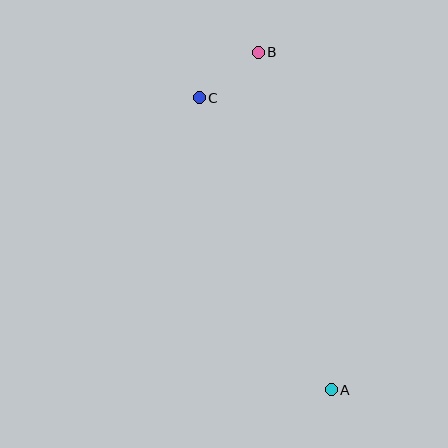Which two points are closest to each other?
Points B and C are closest to each other.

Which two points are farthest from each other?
Points A and B are farthest from each other.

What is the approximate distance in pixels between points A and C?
The distance between A and C is approximately 321 pixels.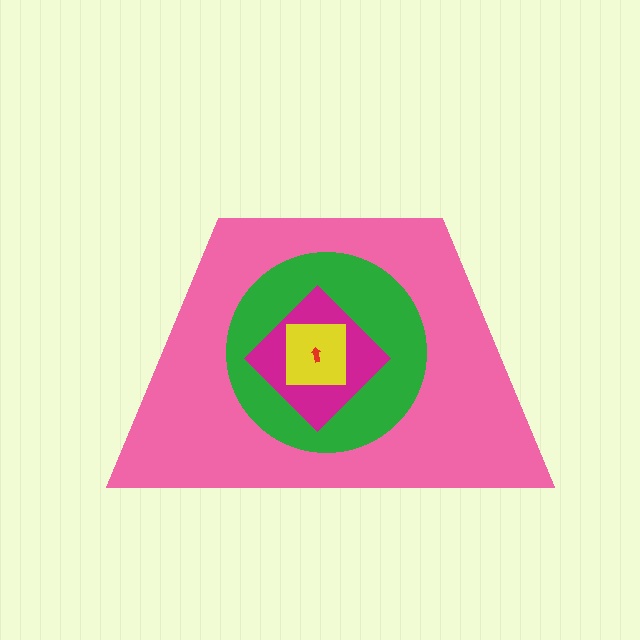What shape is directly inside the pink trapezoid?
The green circle.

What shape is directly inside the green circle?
The magenta diamond.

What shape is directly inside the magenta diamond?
The yellow square.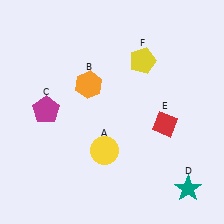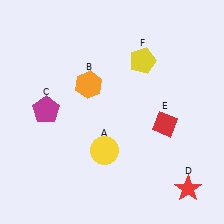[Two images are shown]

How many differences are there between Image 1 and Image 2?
There is 1 difference between the two images.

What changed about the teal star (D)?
In Image 1, D is teal. In Image 2, it changed to red.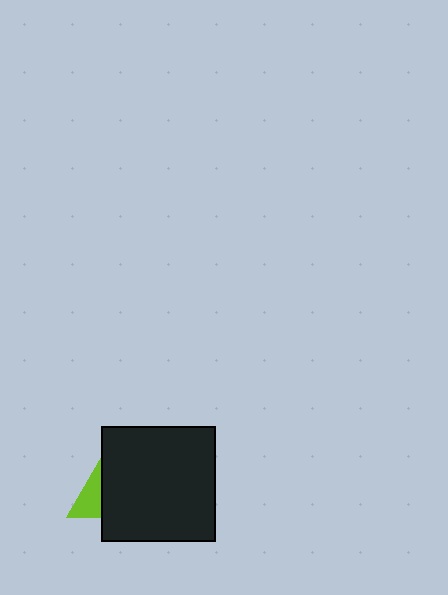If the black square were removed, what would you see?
You would see the complete lime triangle.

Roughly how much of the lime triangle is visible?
A small part of it is visible (roughly 32%).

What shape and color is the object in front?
The object in front is a black square.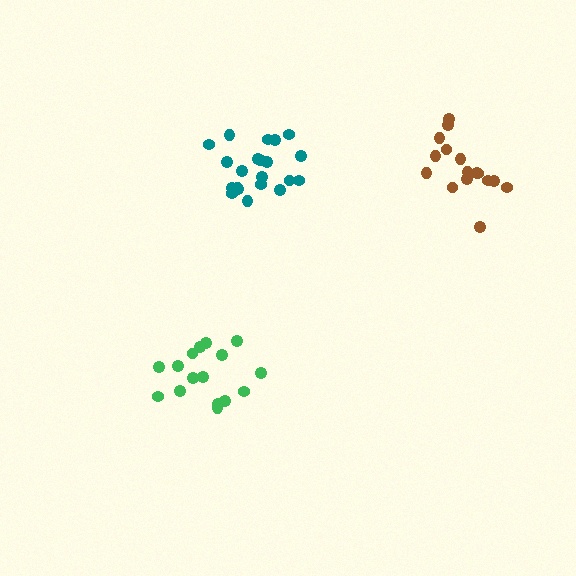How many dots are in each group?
Group 1: 16 dots, Group 2: 21 dots, Group 3: 16 dots (53 total).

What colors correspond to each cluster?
The clusters are colored: green, teal, brown.